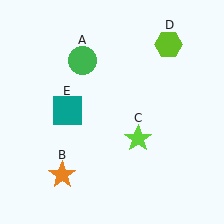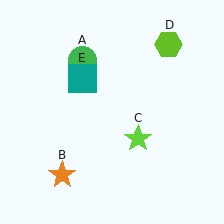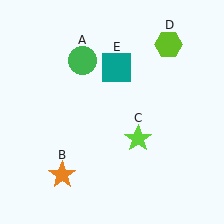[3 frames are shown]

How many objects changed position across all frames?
1 object changed position: teal square (object E).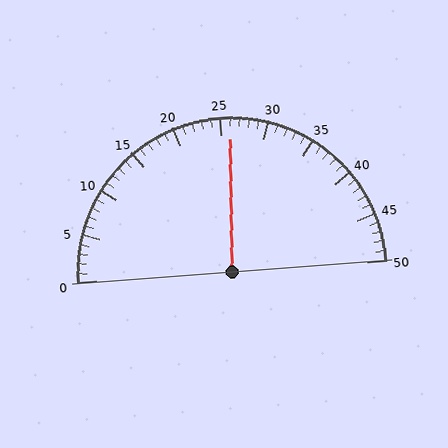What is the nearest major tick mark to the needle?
The nearest major tick mark is 25.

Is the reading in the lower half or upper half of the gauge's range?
The reading is in the upper half of the range (0 to 50).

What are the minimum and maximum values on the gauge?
The gauge ranges from 0 to 50.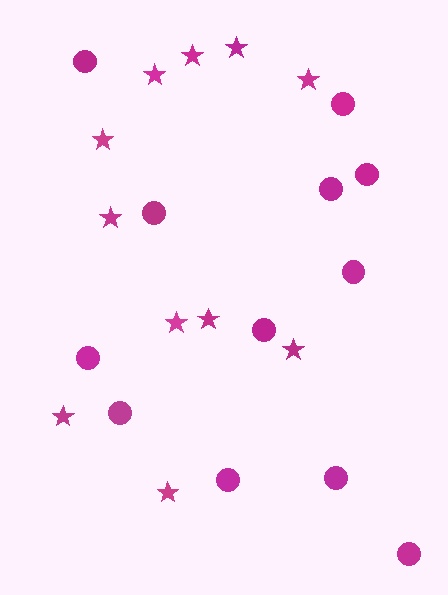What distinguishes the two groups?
There are 2 groups: one group of circles (12) and one group of stars (11).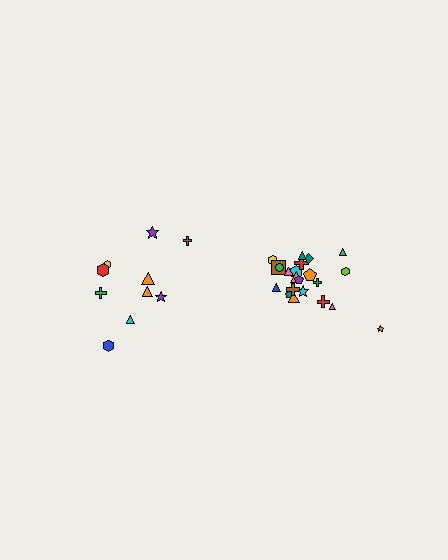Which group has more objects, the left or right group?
The right group.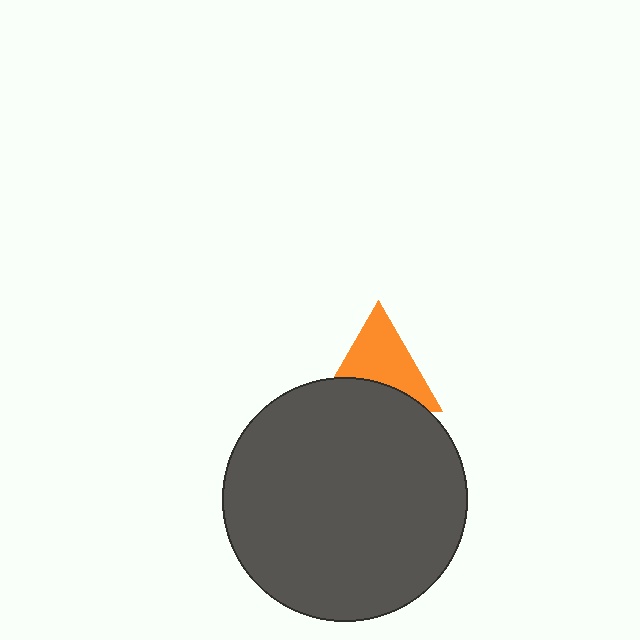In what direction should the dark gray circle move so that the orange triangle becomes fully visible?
The dark gray circle should move down. That is the shortest direction to clear the overlap and leave the orange triangle fully visible.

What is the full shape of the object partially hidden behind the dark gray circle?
The partially hidden object is an orange triangle.